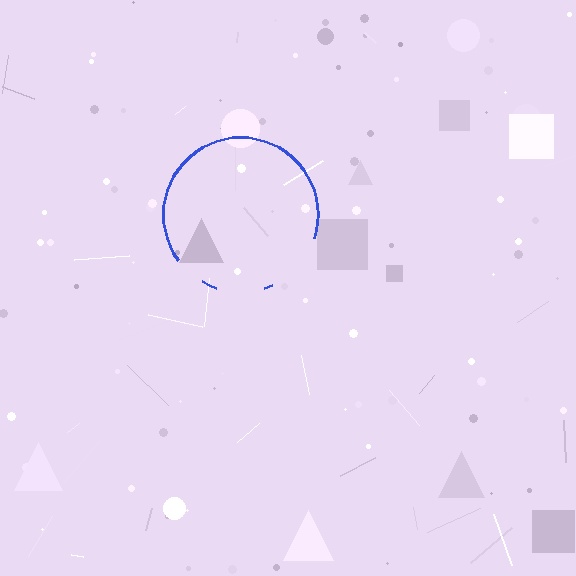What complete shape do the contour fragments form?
The contour fragments form a circle.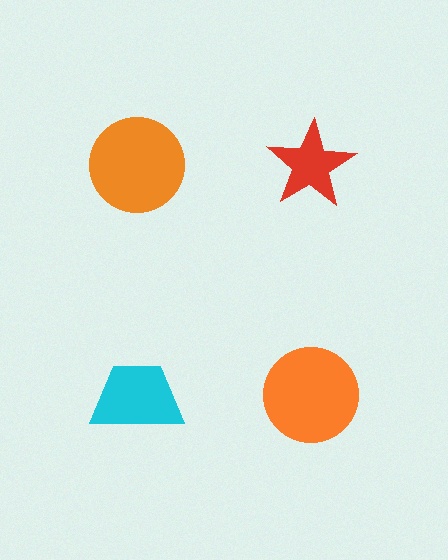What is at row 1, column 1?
An orange circle.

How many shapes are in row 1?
2 shapes.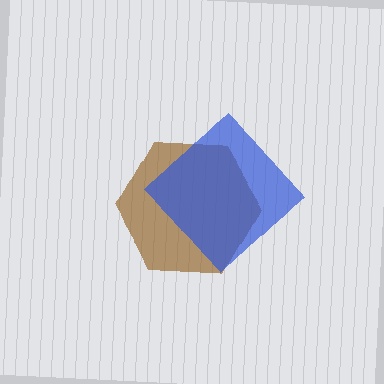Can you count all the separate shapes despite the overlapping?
Yes, there are 2 separate shapes.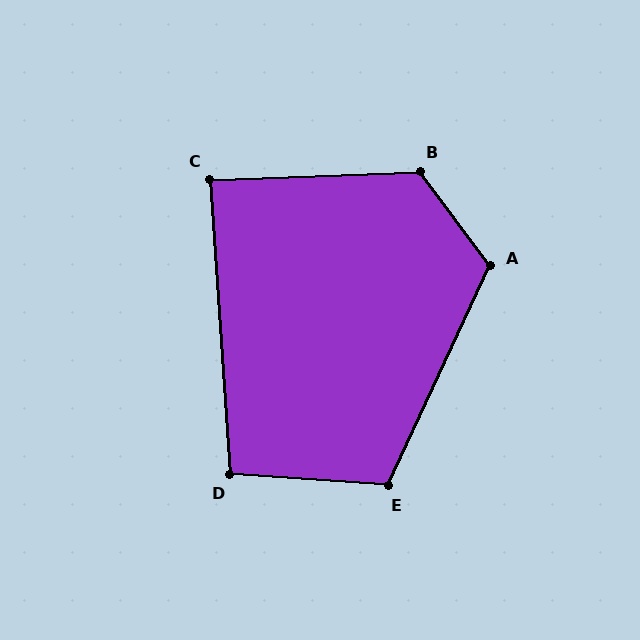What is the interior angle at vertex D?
Approximately 98 degrees (obtuse).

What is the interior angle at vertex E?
Approximately 111 degrees (obtuse).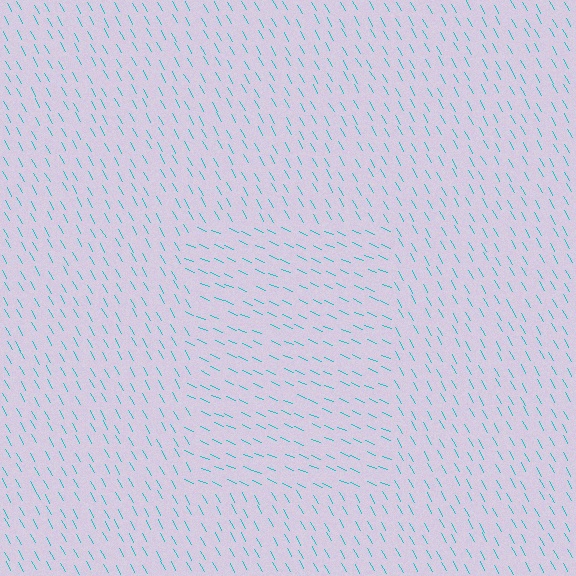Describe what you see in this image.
The image is filled with small cyan line segments. A rectangle region in the image has lines oriented differently from the surrounding lines, creating a visible texture boundary.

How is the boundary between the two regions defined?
The boundary is defined purely by a change in line orientation (approximately 37 degrees difference). All lines are the same color and thickness.